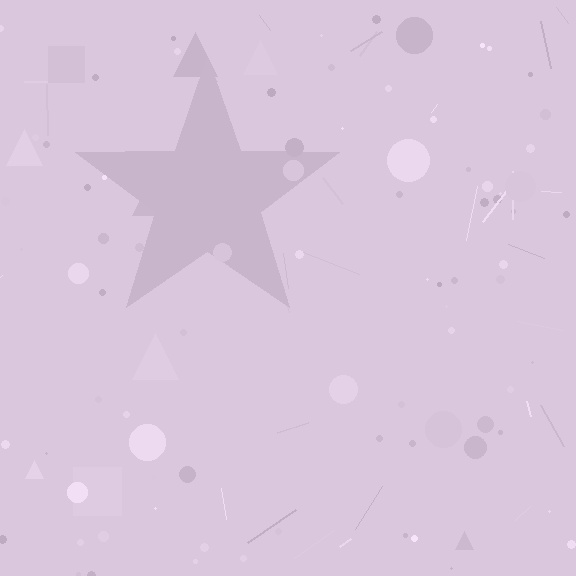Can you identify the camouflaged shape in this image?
The camouflaged shape is a star.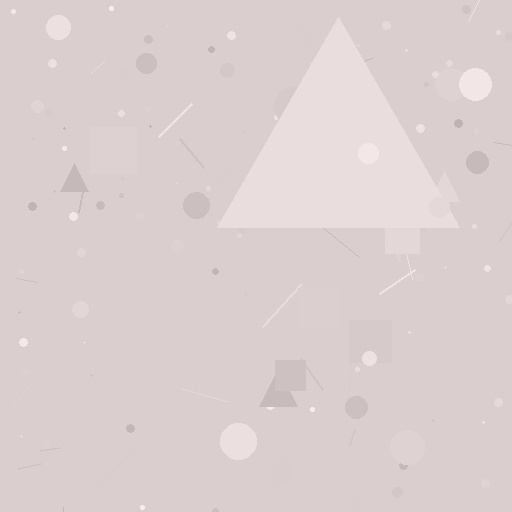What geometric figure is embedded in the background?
A triangle is embedded in the background.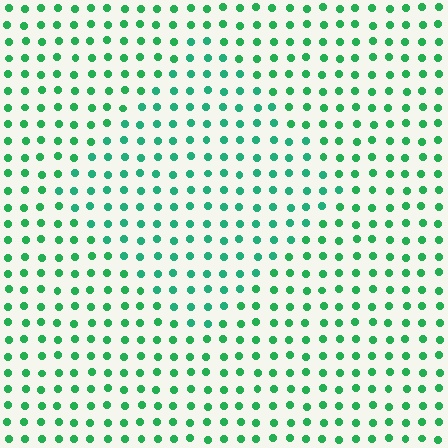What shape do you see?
I see a diamond.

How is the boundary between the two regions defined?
The boundary is defined purely by a slight shift in hue (about 18 degrees). Spacing, size, and orientation are identical on both sides.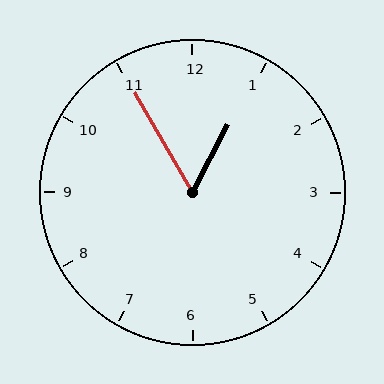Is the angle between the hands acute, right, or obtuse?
It is acute.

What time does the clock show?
12:55.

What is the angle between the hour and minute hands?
Approximately 58 degrees.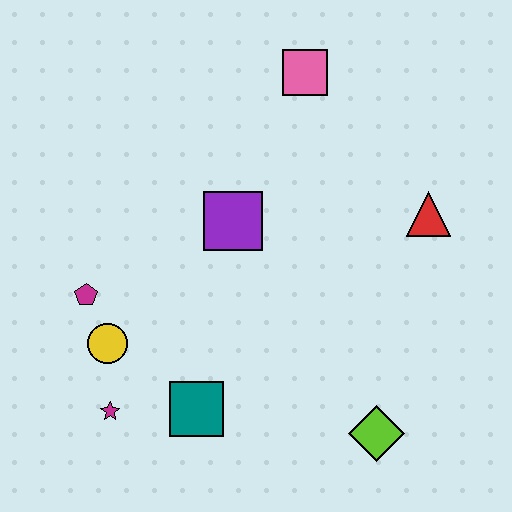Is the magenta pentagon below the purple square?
Yes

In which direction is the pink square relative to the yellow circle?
The pink square is above the yellow circle.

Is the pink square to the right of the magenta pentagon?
Yes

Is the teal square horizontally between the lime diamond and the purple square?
No